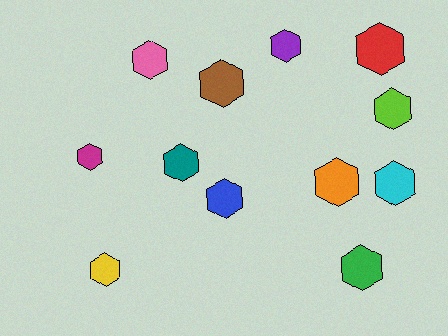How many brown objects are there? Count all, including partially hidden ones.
There is 1 brown object.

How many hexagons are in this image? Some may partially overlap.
There are 12 hexagons.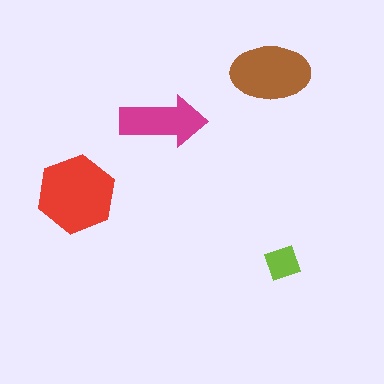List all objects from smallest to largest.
The lime diamond, the magenta arrow, the brown ellipse, the red hexagon.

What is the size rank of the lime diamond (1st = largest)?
4th.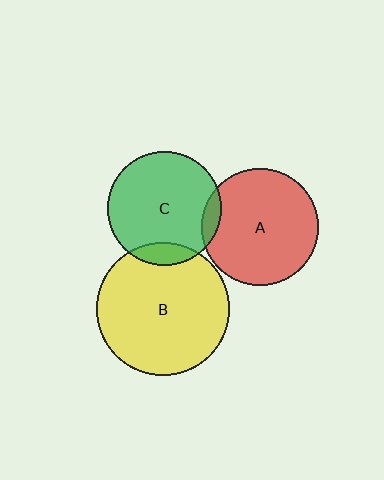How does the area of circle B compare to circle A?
Approximately 1.3 times.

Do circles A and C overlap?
Yes.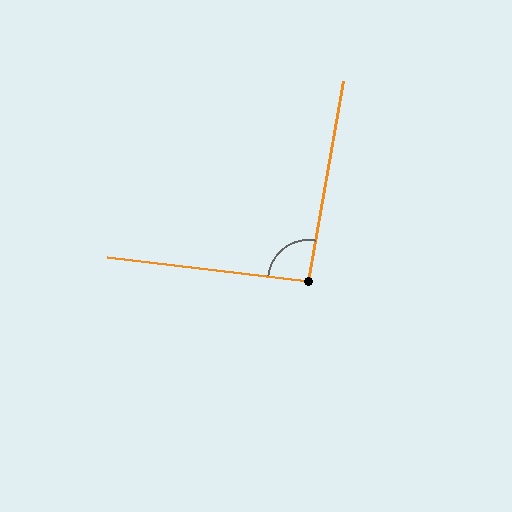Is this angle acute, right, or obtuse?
It is approximately a right angle.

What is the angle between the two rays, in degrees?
Approximately 93 degrees.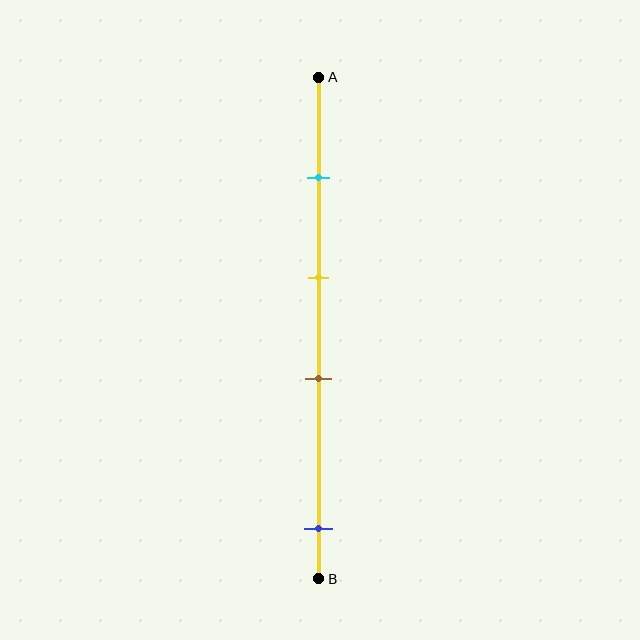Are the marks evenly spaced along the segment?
No, the marks are not evenly spaced.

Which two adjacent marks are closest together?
The yellow and brown marks are the closest adjacent pair.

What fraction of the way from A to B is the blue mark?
The blue mark is approximately 90% (0.9) of the way from A to B.